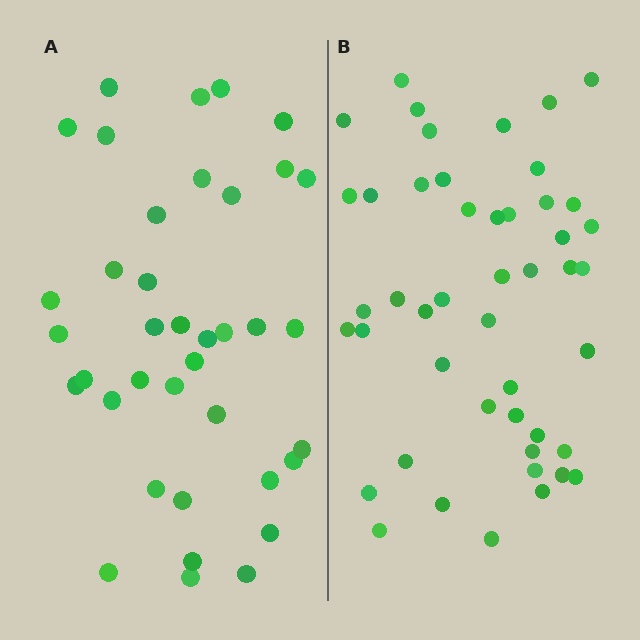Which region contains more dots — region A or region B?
Region B (the right region) has more dots.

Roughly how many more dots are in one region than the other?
Region B has roughly 8 or so more dots than region A.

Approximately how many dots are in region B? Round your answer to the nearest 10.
About 50 dots. (The exact count is 47, which rounds to 50.)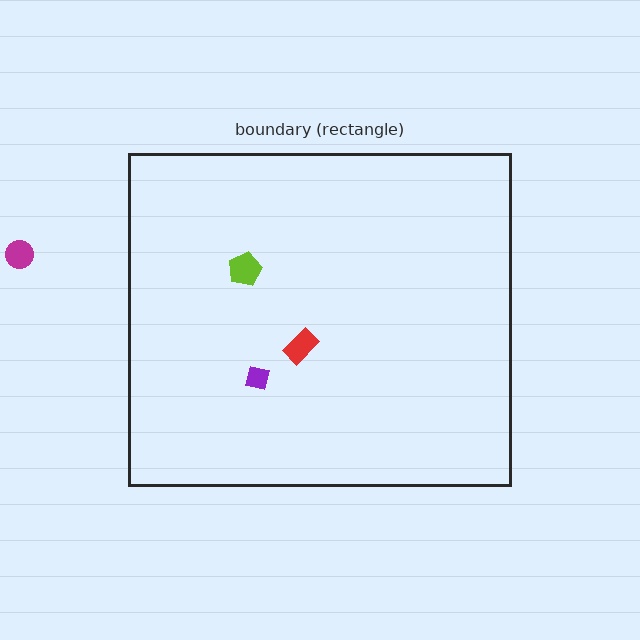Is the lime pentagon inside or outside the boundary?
Inside.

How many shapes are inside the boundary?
3 inside, 1 outside.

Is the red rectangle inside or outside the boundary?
Inside.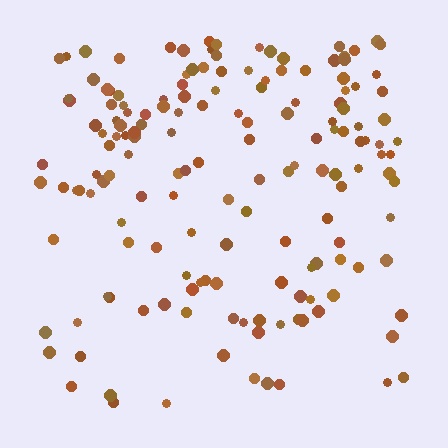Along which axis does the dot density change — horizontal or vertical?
Vertical.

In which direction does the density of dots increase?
From bottom to top, with the top side densest.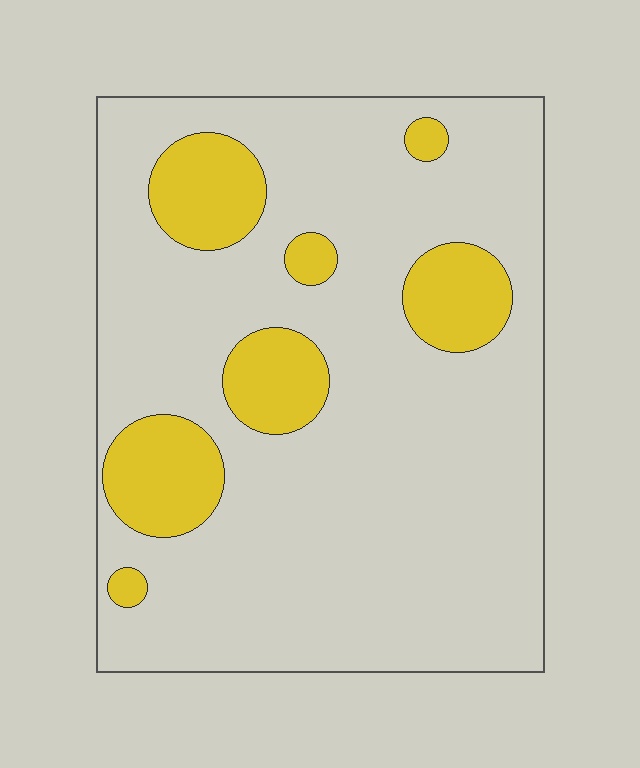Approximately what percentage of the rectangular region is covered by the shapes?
Approximately 20%.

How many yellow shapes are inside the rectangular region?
7.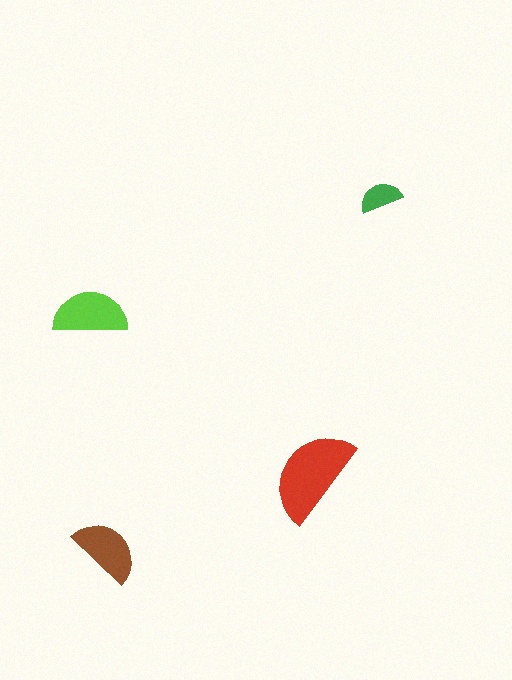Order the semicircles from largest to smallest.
the red one, the lime one, the brown one, the green one.